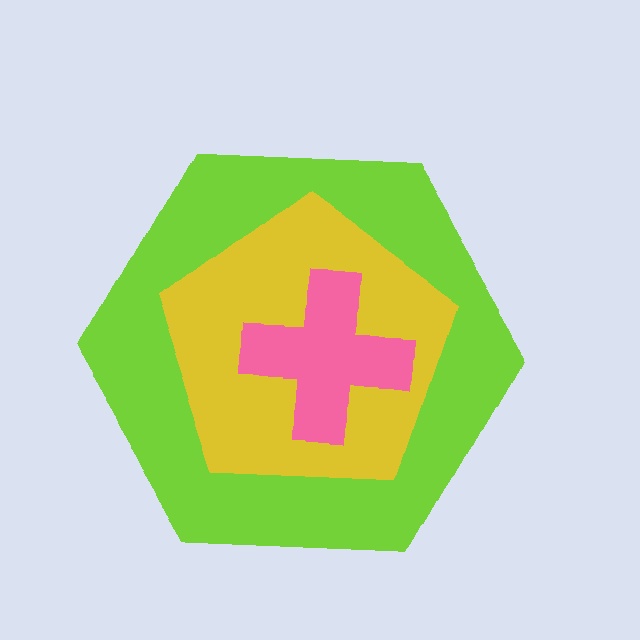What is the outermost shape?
The lime hexagon.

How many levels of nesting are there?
3.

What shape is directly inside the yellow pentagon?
The pink cross.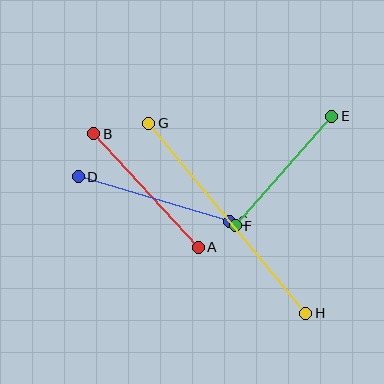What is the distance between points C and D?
The distance is approximately 157 pixels.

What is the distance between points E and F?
The distance is approximately 146 pixels.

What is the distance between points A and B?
The distance is approximately 154 pixels.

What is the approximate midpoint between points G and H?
The midpoint is at approximately (227, 218) pixels.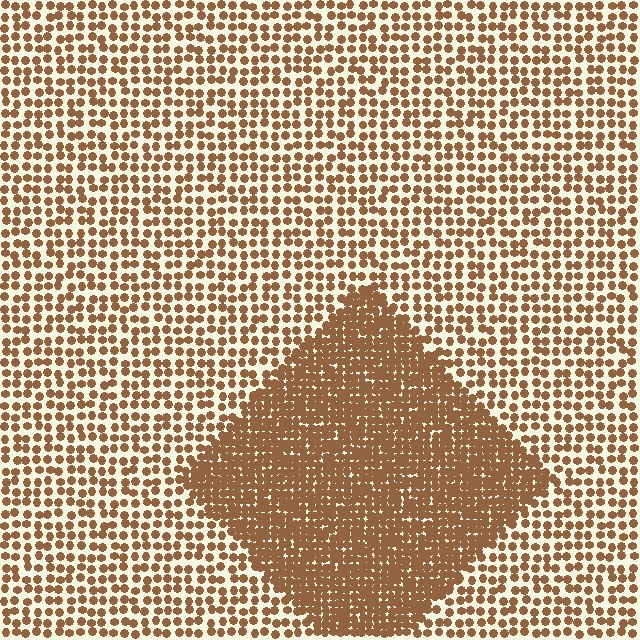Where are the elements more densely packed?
The elements are more densely packed inside the diamond boundary.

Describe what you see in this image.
The image contains small brown elements arranged at two different densities. A diamond-shaped region is visible where the elements are more densely packed than the surrounding area.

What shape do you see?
I see a diamond.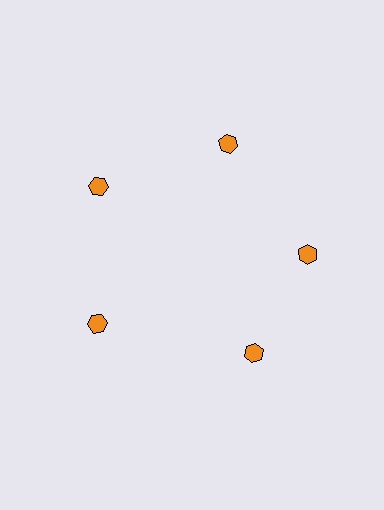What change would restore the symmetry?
The symmetry would be restored by rotating it back into even spacing with its neighbors so that all 5 hexagons sit at equal angles and equal distance from the center.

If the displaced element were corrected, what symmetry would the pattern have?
It would have 5-fold rotational symmetry — the pattern would map onto itself every 72 degrees.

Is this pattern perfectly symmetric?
No. The 5 orange hexagons are arranged in a ring, but one element near the 5 o'clock position is rotated out of alignment along the ring, breaking the 5-fold rotational symmetry.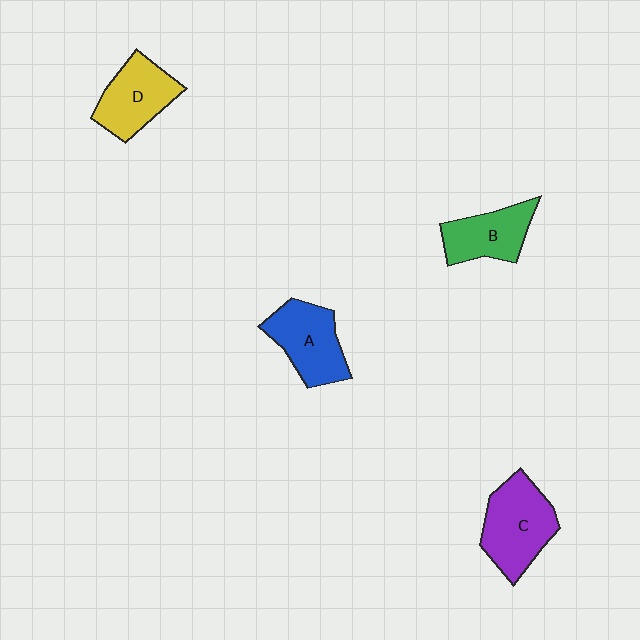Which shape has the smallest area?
Shape B (green).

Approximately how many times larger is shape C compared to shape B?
Approximately 1.4 times.